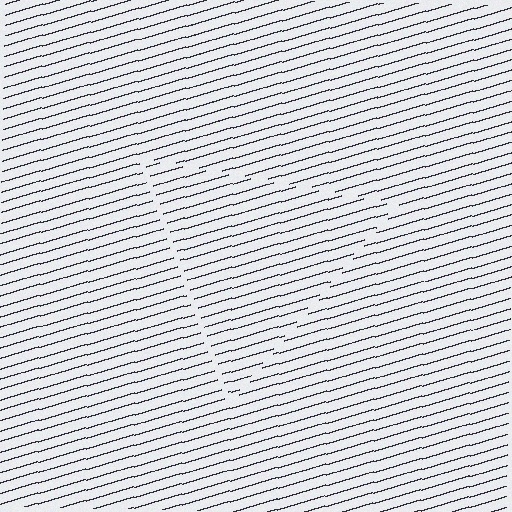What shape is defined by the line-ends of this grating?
An illusory triangle. The interior of the shape contains the same grating, shifted by half a period — the contour is defined by the phase discontinuity where line-ends from the inner and outer gratings abut.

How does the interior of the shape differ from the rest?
The interior of the shape contains the same grating, shifted by half a period — the contour is defined by the phase discontinuity where line-ends from the inner and outer gratings abut.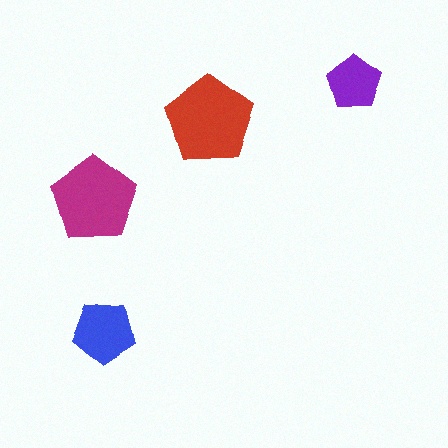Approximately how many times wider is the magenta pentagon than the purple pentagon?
About 1.5 times wider.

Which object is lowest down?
The blue pentagon is bottommost.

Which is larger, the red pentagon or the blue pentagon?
The red one.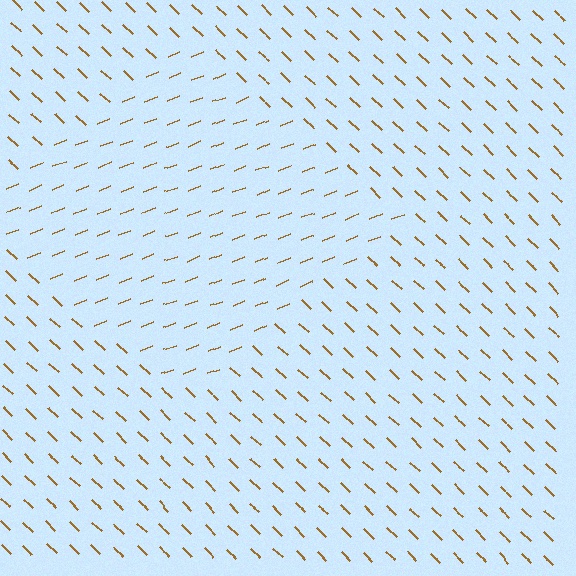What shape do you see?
I see a diamond.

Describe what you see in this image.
The image is filled with small brown line segments. A diamond region in the image has lines oriented differently from the surrounding lines, creating a visible texture boundary.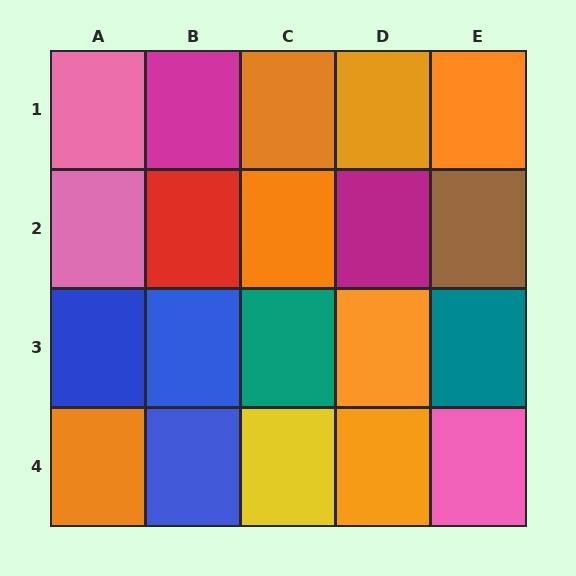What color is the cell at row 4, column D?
Orange.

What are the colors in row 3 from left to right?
Blue, blue, teal, orange, teal.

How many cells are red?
1 cell is red.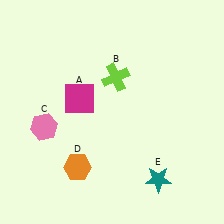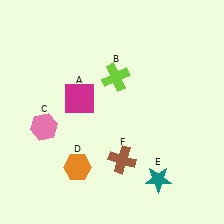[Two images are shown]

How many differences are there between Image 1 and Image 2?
There is 1 difference between the two images.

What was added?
A brown cross (F) was added in Image 2.